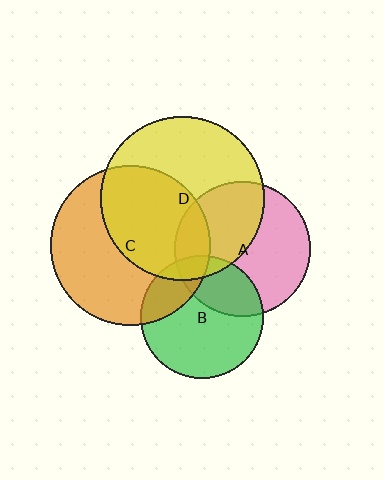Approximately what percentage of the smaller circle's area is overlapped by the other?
Approximately 10%.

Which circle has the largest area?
Circle D (yellow).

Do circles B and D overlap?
Yes.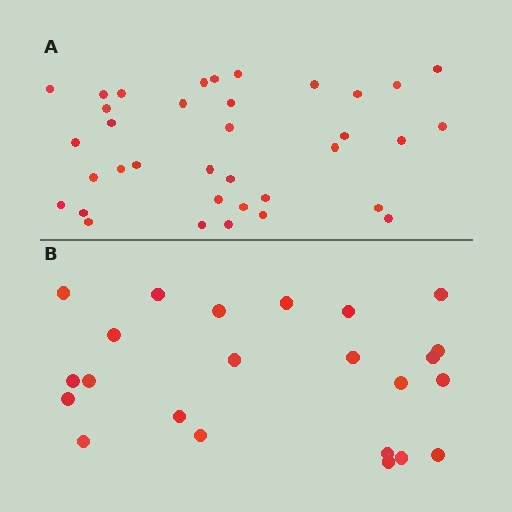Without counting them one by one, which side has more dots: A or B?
Region A (the top region) has more dots.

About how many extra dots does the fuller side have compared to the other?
Region A has approximately 15 more dots than region B.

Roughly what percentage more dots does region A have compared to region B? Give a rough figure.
About 55% more.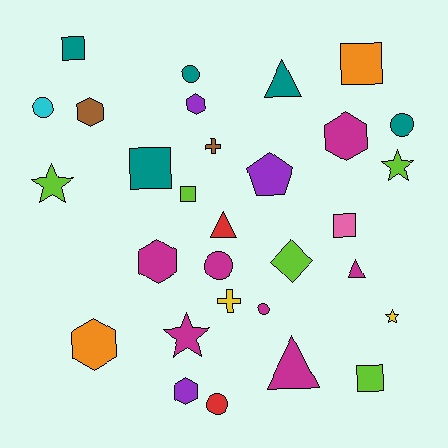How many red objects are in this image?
There are 2 red objects.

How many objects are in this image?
There are 30 objects.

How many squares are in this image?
There are 6 squares.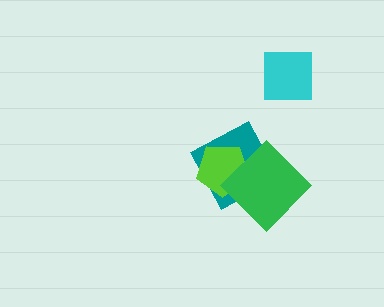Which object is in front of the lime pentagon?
The green diamond is in front of the lime pentagon.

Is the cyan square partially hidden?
No, no other shape covers it.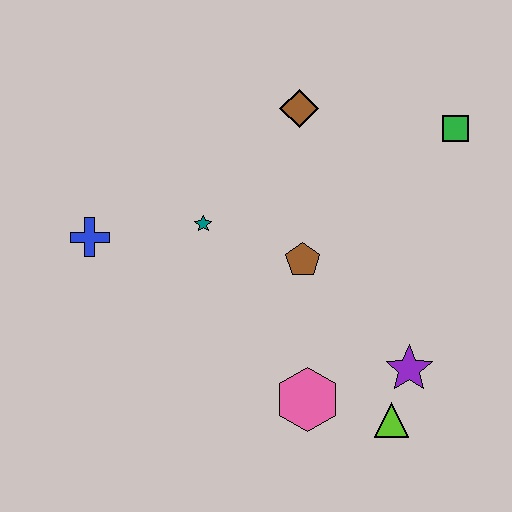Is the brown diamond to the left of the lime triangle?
Yes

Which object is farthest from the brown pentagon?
The blue cross is farthest from the brown pentagon.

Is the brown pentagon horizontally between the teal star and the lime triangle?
Yes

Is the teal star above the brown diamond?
No